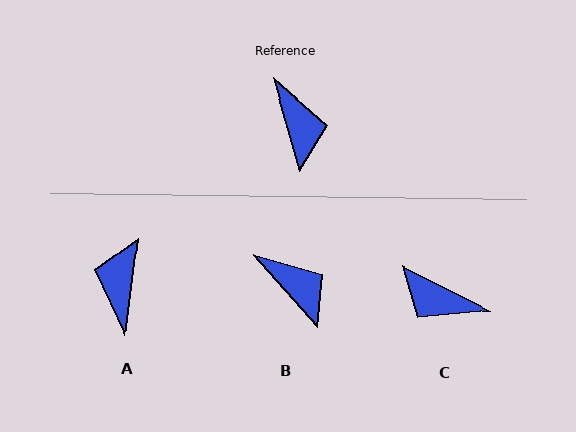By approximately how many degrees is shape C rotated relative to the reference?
Approximately 132 degrees clockwise.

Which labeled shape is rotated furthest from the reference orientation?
A, about 157 degrees away.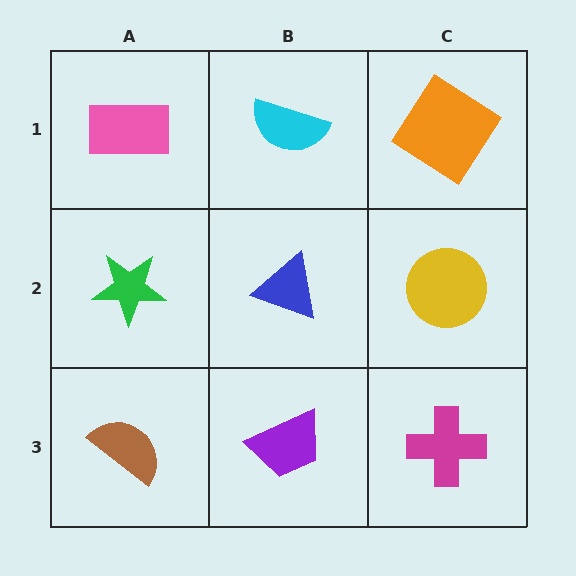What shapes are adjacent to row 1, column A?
A green star (row 2, column A), a cyan semicircle (row 1, column B).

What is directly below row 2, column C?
A magenta cross.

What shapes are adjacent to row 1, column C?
A yellow circle (row 2, column C), a cyan semicircle (row 1, column B).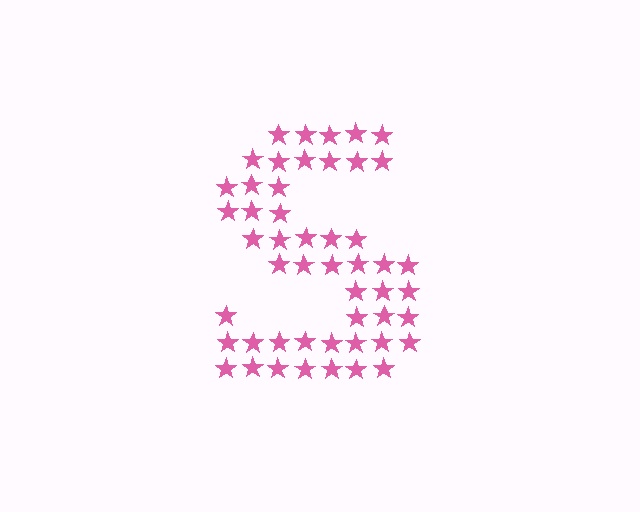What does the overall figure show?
The overall figure shows the letter S.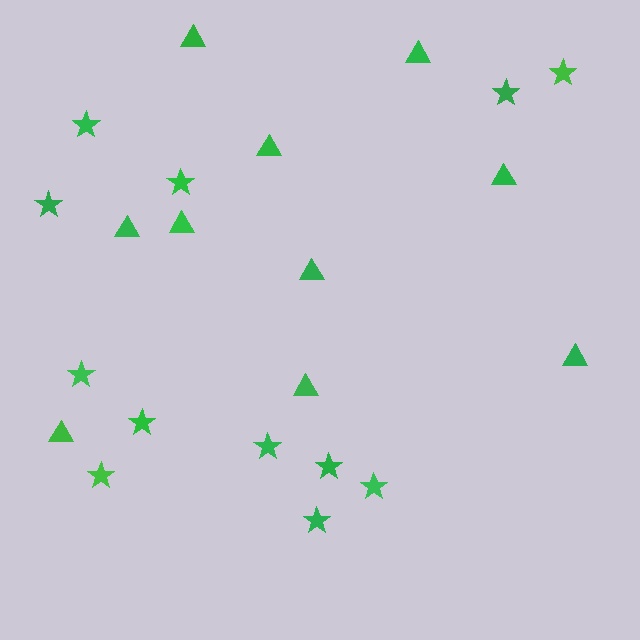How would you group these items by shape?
There are 2 groups: one group of triangles (10) and one group of stars (12).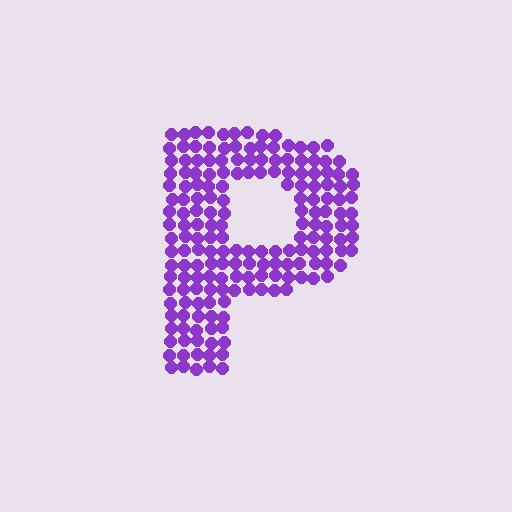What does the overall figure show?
The overall figure shows the letter P.